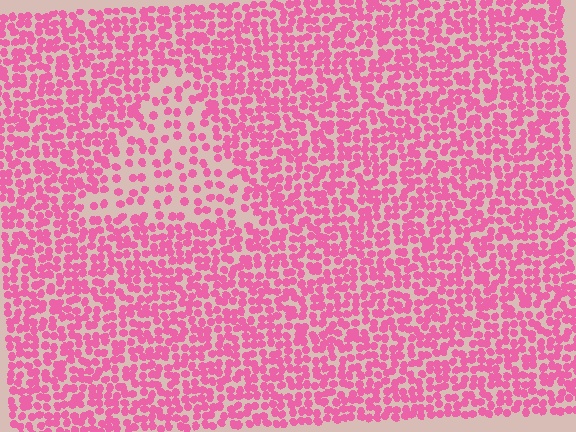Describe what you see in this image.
The image contains small pink elements arranged at two different densities. A triangle-shaped region is visible where the elements are less densely packed than the surrounding area.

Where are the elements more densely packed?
The elements are more densely packed outside the triangle boundary.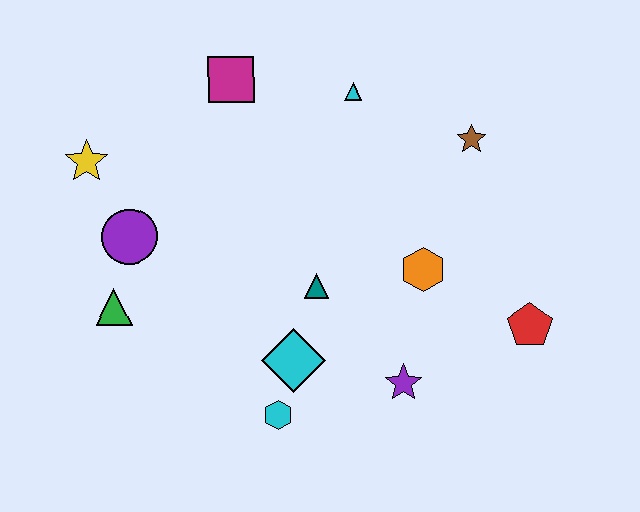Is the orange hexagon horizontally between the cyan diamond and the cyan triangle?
No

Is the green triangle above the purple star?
Yes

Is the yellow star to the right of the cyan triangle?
No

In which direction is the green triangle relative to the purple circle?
The green triangle is below the purple circle.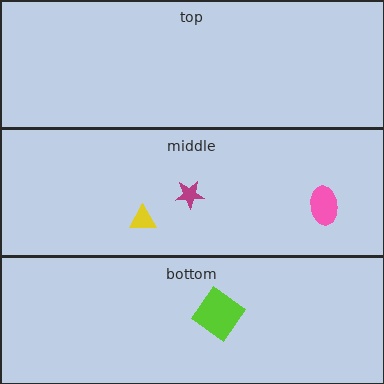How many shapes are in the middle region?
3.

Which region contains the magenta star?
The middle region.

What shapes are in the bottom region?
The lime diamond.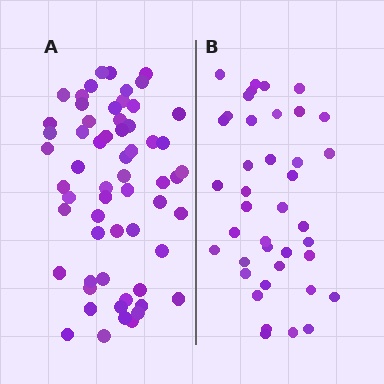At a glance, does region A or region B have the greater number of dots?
Region A (the left region) has more dots.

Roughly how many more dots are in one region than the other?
Region A has approximately 20 more dots than region B.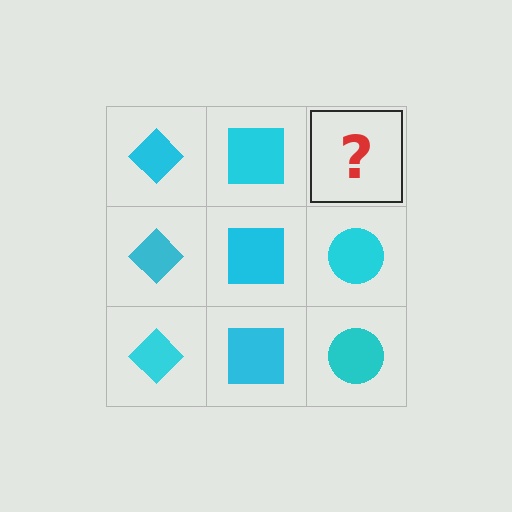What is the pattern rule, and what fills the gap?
The rule is that each column has a consistent shape. The gap should be filled with a cyan circle.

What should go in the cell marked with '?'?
The missing cell should contain a cyan circle.